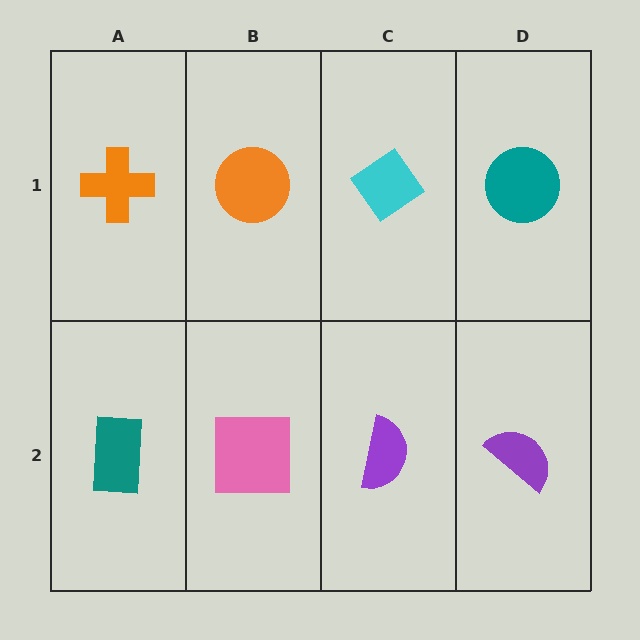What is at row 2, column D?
A purple semicircle.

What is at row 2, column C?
A purple semicircle.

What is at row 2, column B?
A pink square.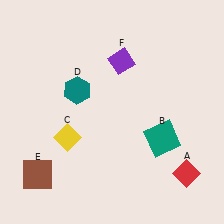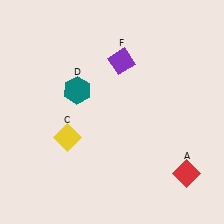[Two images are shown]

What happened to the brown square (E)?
The brown square (E) was removed in Image 2. It was in the bottom-left area of Image 1.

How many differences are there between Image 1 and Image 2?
There are 2 differences between the two images.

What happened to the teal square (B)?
The teal square (B) was removed in Image 2. It was in the bottom-right area of Image 1.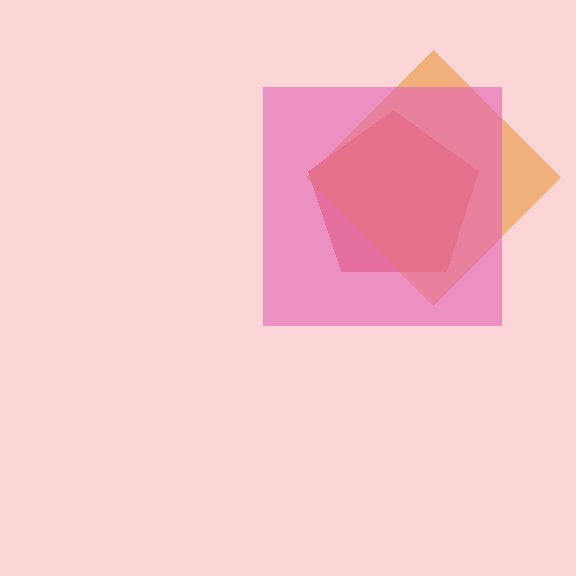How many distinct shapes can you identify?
There are 3 distinct shapes: a red pentagon, an orange diamond, a pink square.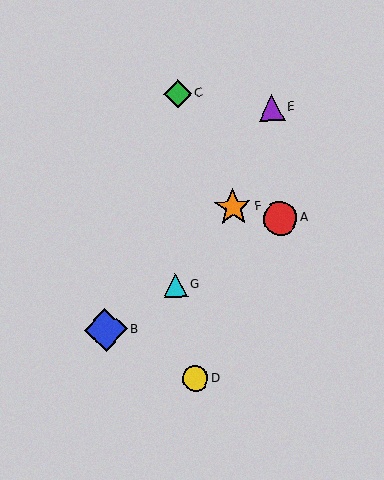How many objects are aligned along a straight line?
3 objects (A, B, G) are aligned along a straight line.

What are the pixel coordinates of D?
Object D is at (195, 379).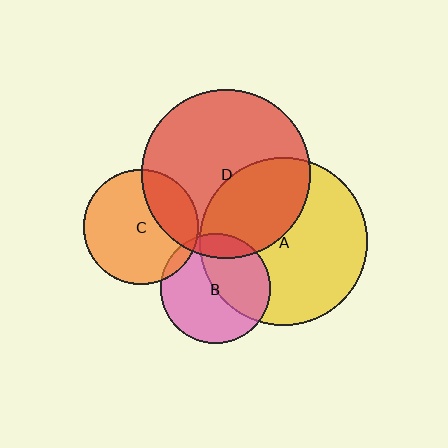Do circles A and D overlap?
Yes.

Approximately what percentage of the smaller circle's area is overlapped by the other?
Approximately 35%.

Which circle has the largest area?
Circle D (red).